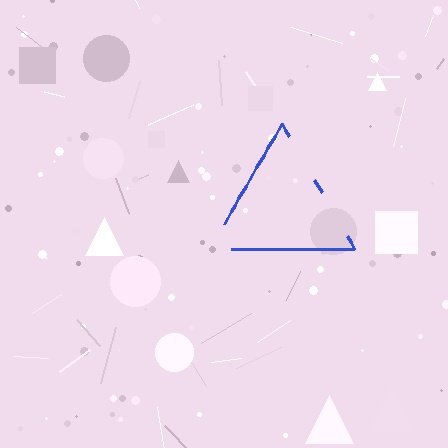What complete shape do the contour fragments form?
The contour fragments form a triangle.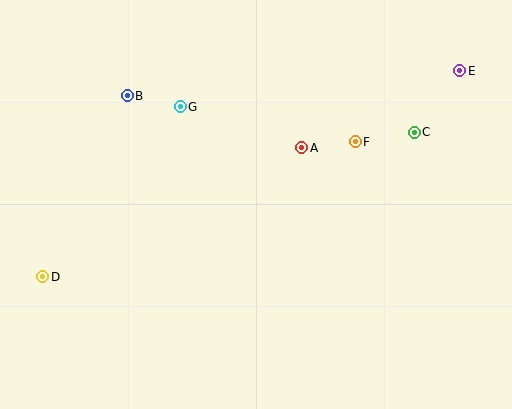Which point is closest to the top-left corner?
Point B is closest to the top-left corner.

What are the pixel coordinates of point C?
Point C is at (414, 132).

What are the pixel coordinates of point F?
Point F is at (355, 142).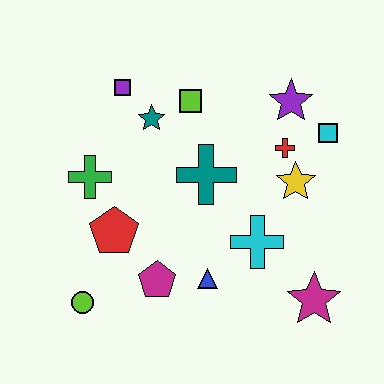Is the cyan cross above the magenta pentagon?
Yes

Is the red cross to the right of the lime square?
Yes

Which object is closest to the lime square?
The teal star is closest to the lime square.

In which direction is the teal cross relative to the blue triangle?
The teal cross is above the blue triangle.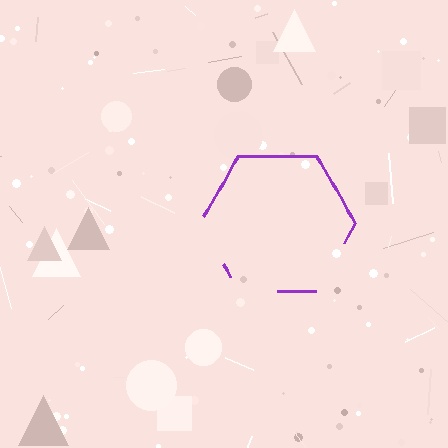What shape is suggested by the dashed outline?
The dashed outline suggests a hexagon.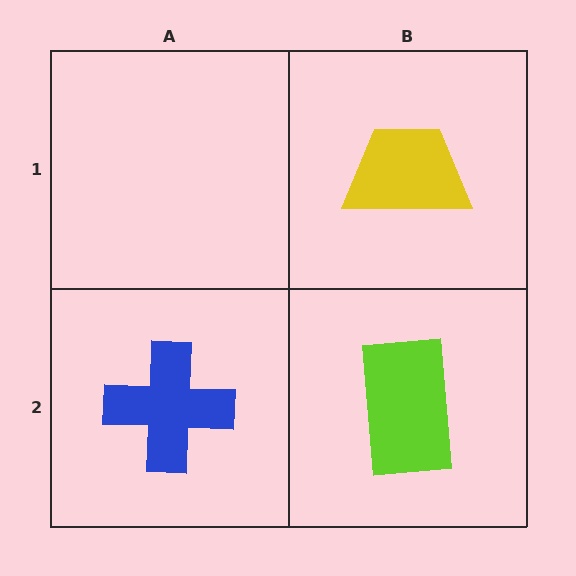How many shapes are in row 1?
1 shape.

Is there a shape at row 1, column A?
No, that cell is empty.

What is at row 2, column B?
A lime rectangle.